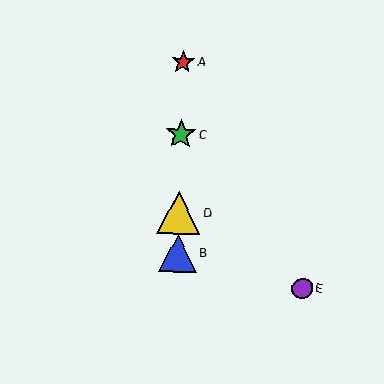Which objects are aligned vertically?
Objects A, B, C, D are aligned vertically.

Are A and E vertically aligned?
No, A is at x≈183 and E is at x≈302.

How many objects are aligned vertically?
4 objects (A, B, C, D) are aligned vertically.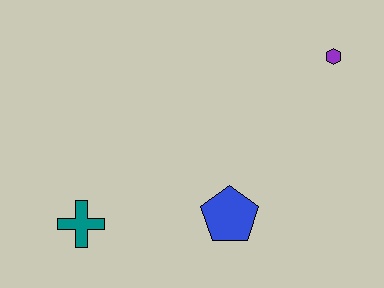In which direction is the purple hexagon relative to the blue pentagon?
The purple hexagon is above the blue pentagon.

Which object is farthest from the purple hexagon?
The teal cross is farthest from the purple hexagon.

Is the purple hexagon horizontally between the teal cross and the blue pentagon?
No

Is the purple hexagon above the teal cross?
Yes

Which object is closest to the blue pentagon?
The teal cross is closest to the blue pentagon.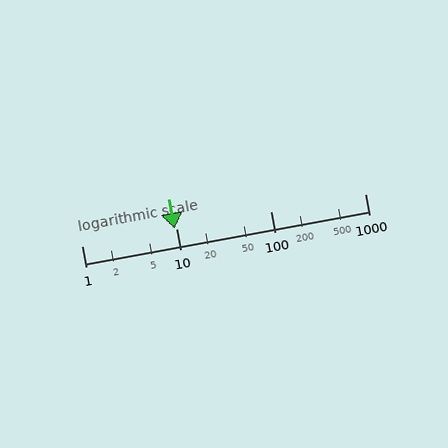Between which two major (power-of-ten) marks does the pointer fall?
The pointer is between 1 and 10.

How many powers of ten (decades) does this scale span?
The scale spans 3 decades, from 1 to 1000.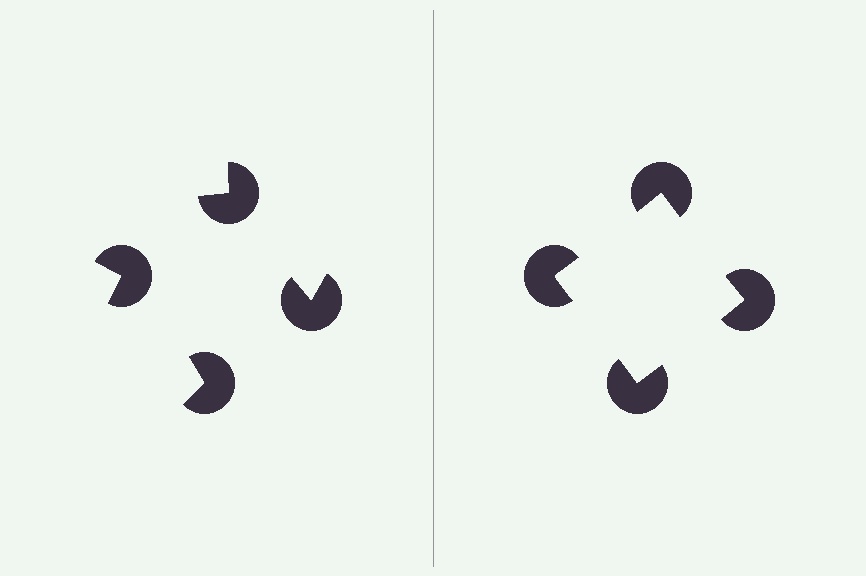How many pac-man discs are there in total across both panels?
8 — 4 on each side.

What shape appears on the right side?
An illusory square.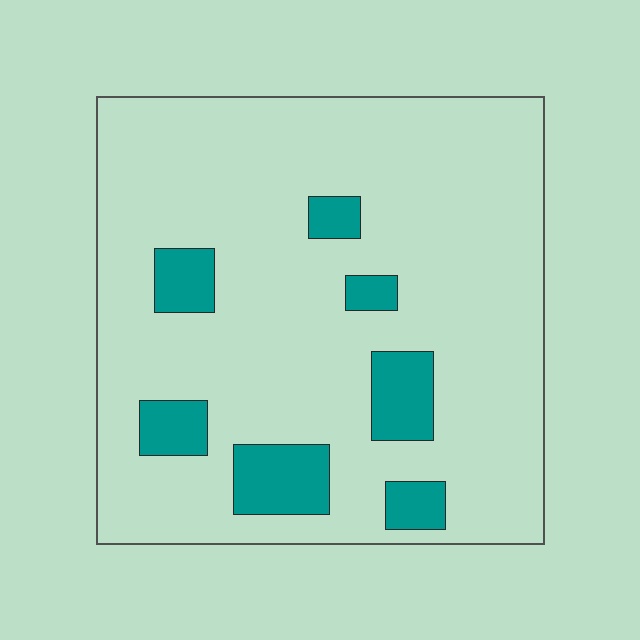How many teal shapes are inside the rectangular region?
7.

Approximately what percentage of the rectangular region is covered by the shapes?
Approximately 15%.